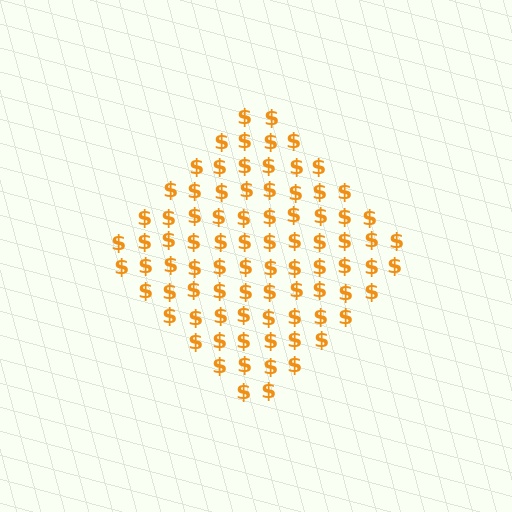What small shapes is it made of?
It is made of small dollar signs.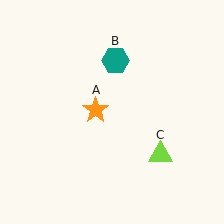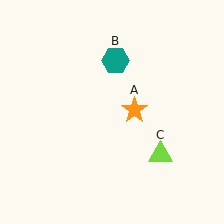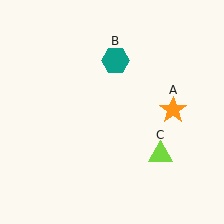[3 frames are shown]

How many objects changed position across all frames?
1 object changed position: orange star (object A).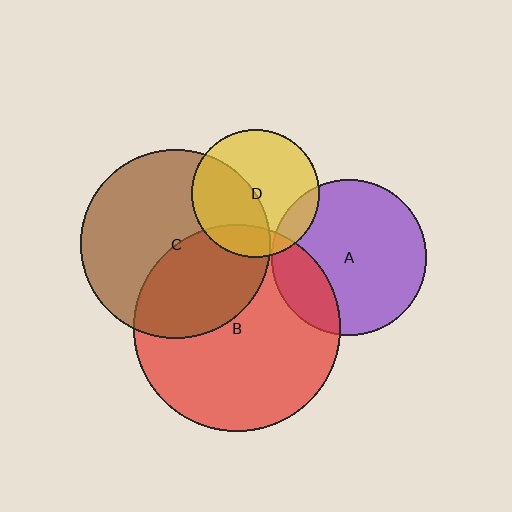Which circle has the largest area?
Circle B (red).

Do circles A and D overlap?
Yes.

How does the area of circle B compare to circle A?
Approximately 1.8 times.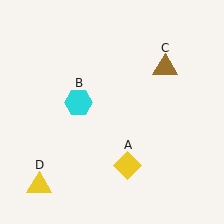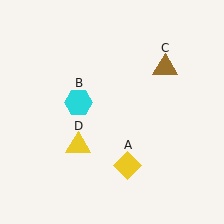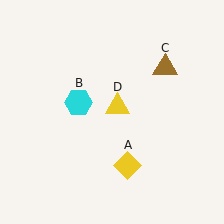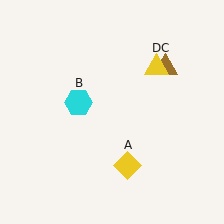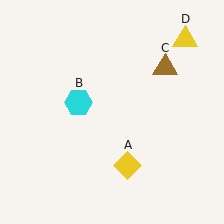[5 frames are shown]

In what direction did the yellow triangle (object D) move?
The yellow triangle (object D) moved up and to the right.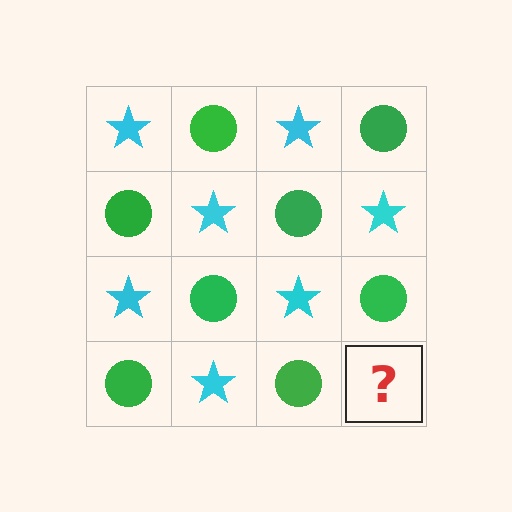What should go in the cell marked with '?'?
The missing cell should contain a cyan star.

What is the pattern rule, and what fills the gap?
The rule is that it alternates cyan star and green circle in a checkerboard pattern. The gap should be filled with a cyan star.